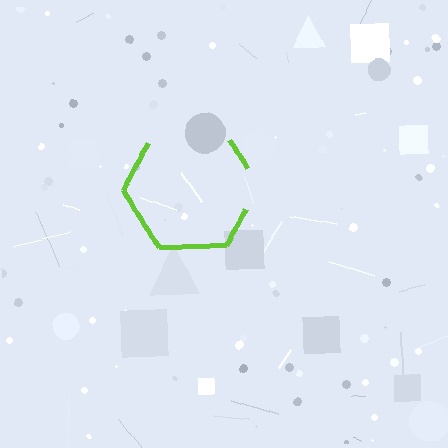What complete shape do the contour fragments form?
The contour fragments form a hexagon.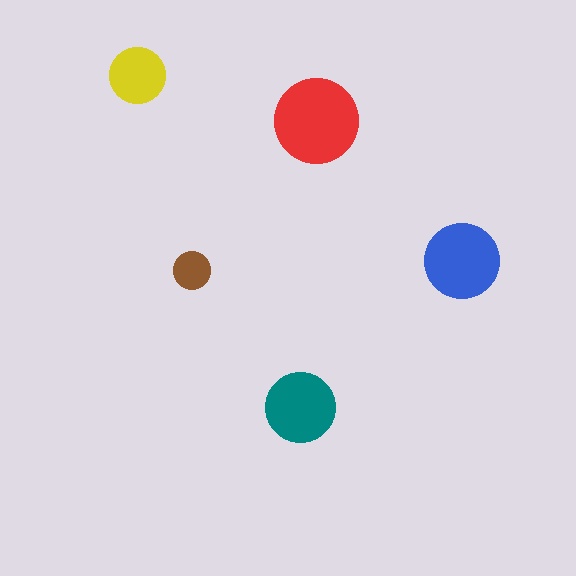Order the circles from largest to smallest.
the red one, the blue one, the teal one, the yellow one, the brown one.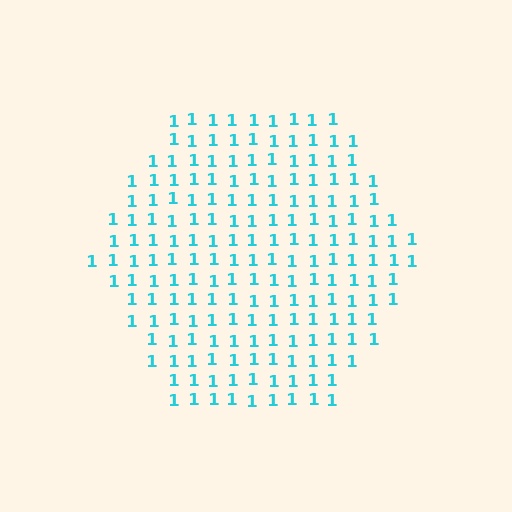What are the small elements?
The small elements are digit 1's.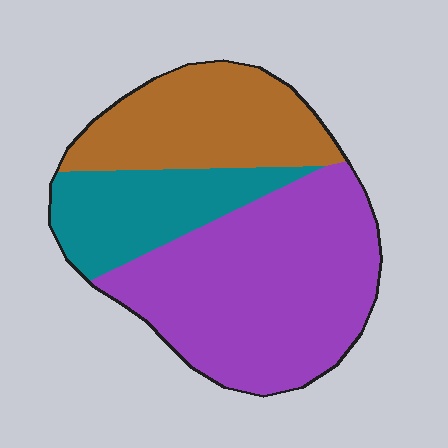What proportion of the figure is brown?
Brown covers 28% of the figure.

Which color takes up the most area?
Purple, at roughly 50%.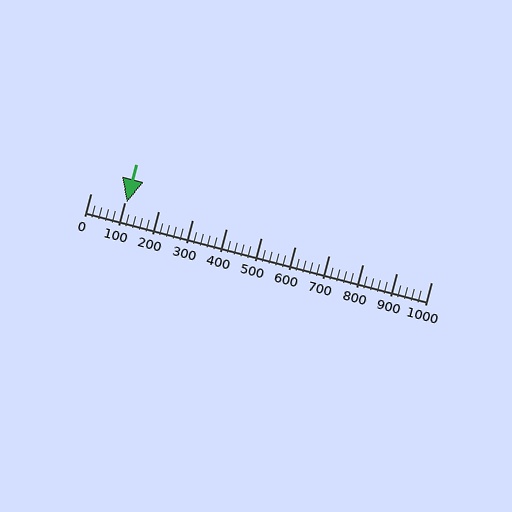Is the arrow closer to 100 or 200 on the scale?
The arrow is closer to 100.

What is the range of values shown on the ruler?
The ruler shows values from 0 to 1000.